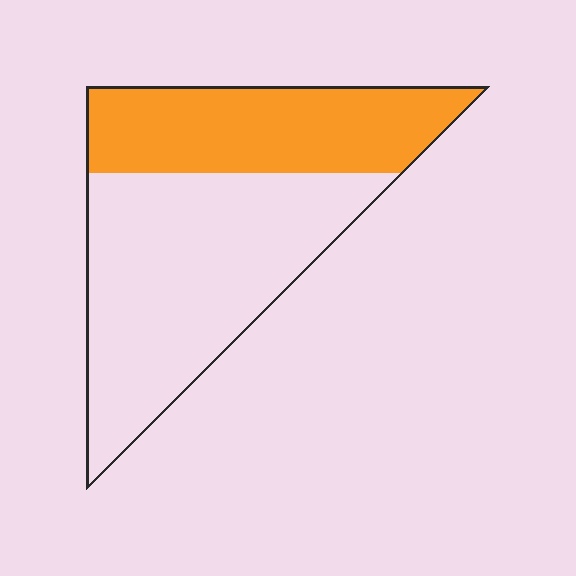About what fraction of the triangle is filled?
About three eighths (3/8).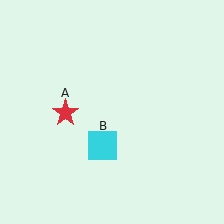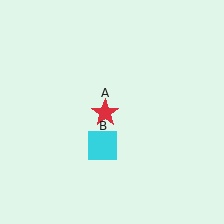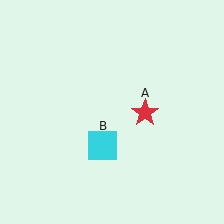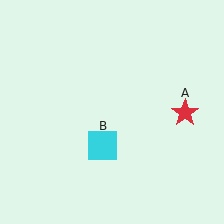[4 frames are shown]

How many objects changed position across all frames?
1 object changed position: red star (object A).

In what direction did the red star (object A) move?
The red star (object A) moved right.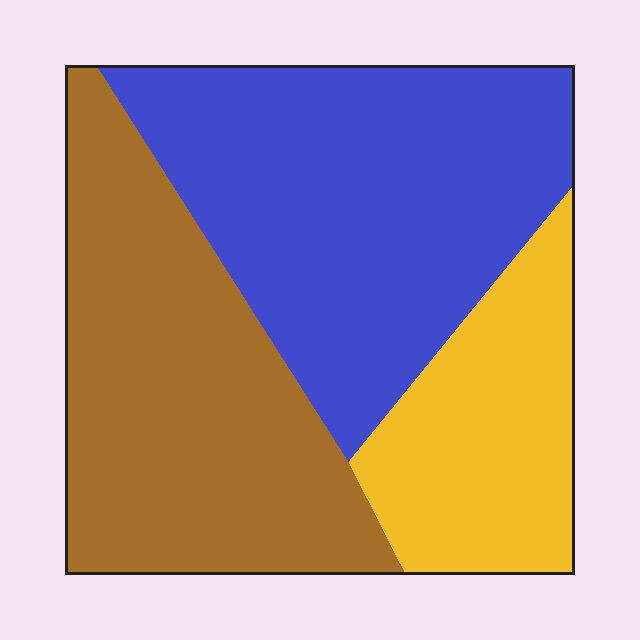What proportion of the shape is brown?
Brown takes up about three eighths (3/8) of the shape.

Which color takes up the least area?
Yellow, at roughly 20%.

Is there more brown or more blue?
Blue.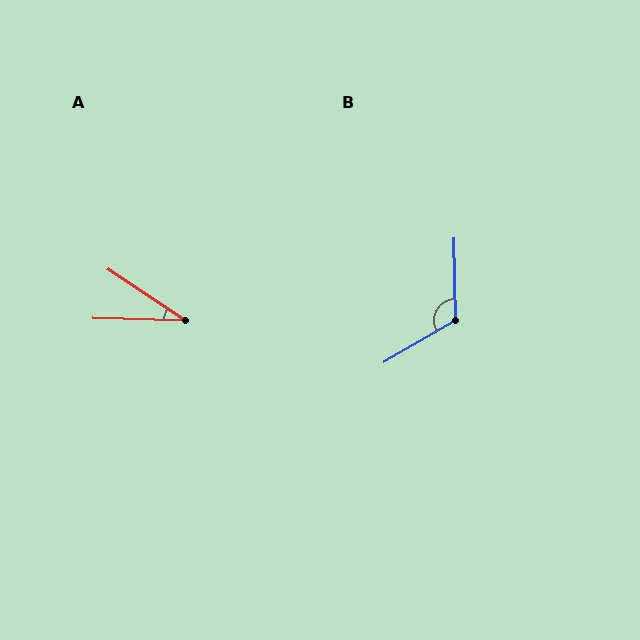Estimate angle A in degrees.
Approximately 32 degrees.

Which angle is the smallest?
A, at approximately 32 degrees.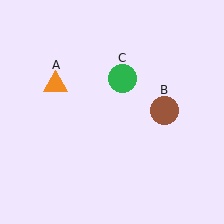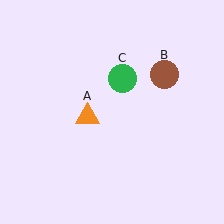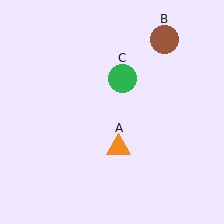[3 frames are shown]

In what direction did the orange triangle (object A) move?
The orange triangle (object A) moved down and to the right.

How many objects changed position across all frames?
2 objects changed position: orange triangle (object A), brown circle (object B).